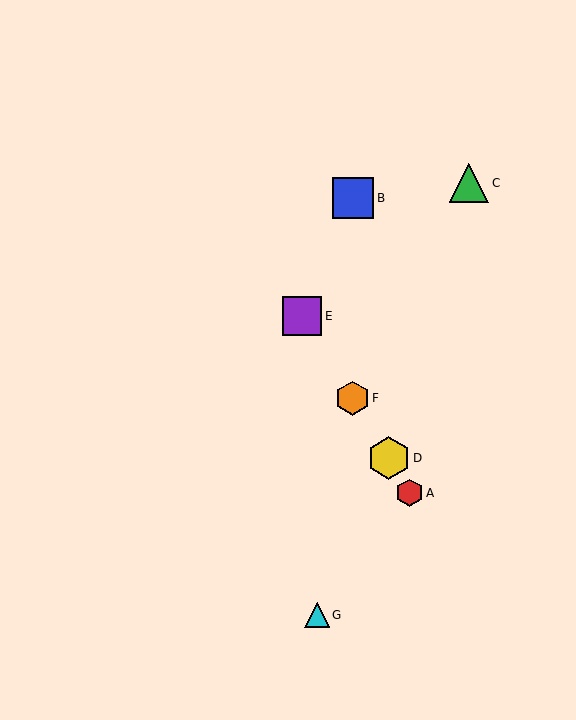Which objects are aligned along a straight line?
Objects A, D, E, F are aligned along a straight line.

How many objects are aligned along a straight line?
4 objects (A, D, E, F) are aligned along a straight line.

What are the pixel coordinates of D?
Object D is at (389, 458).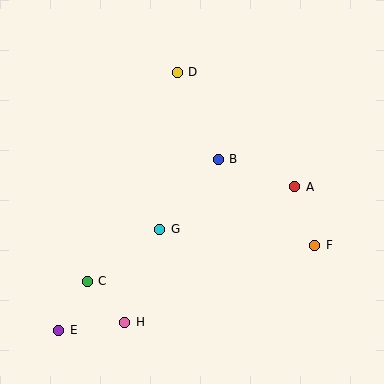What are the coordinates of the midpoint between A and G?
The midpoint between A and G is at (227, 208).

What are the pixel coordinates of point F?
Point F is at (315, 245).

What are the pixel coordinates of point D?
Point D is at (177, 72).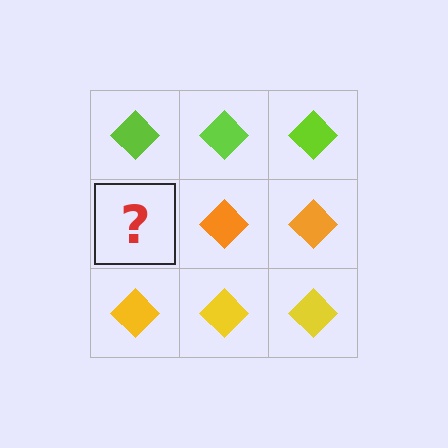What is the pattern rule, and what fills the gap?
The rule is that each row has a consistent color. The gap should be filled with an orange diamond.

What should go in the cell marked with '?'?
The missing cell should contain an orange diamond.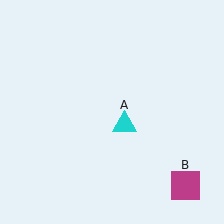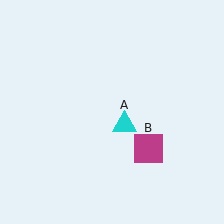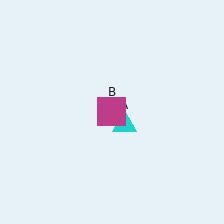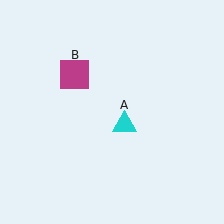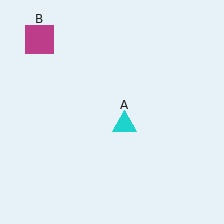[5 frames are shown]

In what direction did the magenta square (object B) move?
The magenta square (object B) moved up and to the left.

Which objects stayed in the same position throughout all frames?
Cyan triangle (object A) remained stationary.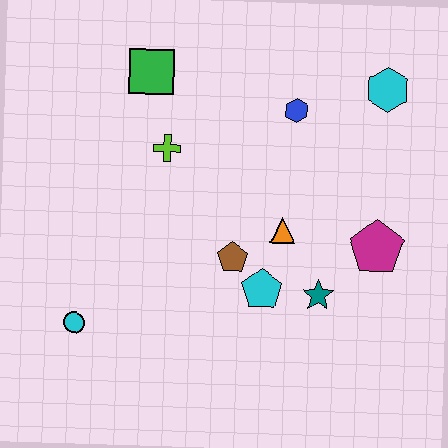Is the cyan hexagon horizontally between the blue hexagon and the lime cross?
No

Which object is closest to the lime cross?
The green square is closest to the lime cross.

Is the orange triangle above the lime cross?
No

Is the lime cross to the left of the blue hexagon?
Yes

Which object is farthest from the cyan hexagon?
The cyan circle is farthest from the cyan hexagon.